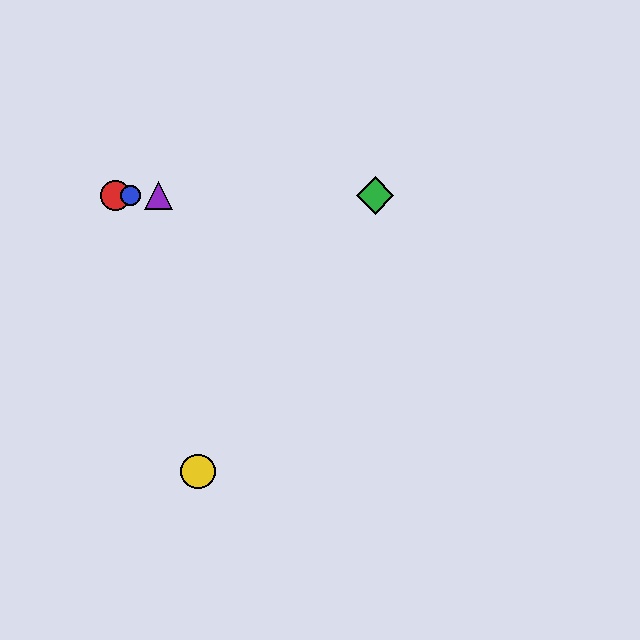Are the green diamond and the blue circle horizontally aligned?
Yes, both are at y≈195.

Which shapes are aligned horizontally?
The red circle, the blue circle, the green diamond, the purple triangle are aligned horizontally.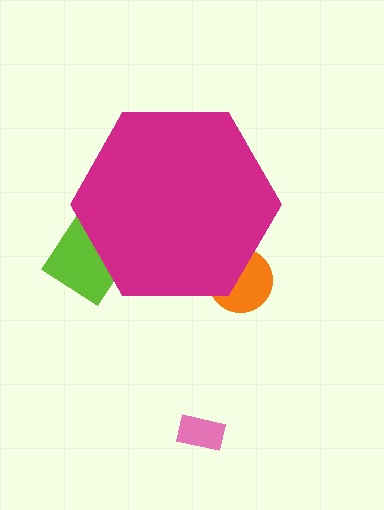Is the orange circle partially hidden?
Yes, the orange circle is partially hidden behind the magenta hexagon.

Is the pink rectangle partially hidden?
No, the pink rectangle is fully visible.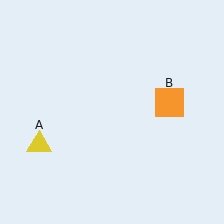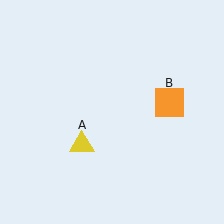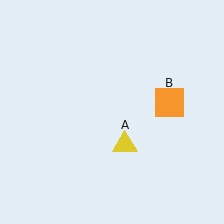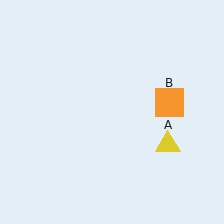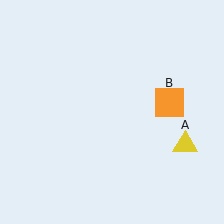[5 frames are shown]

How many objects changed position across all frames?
1 object changed position: yellow triangle (object A).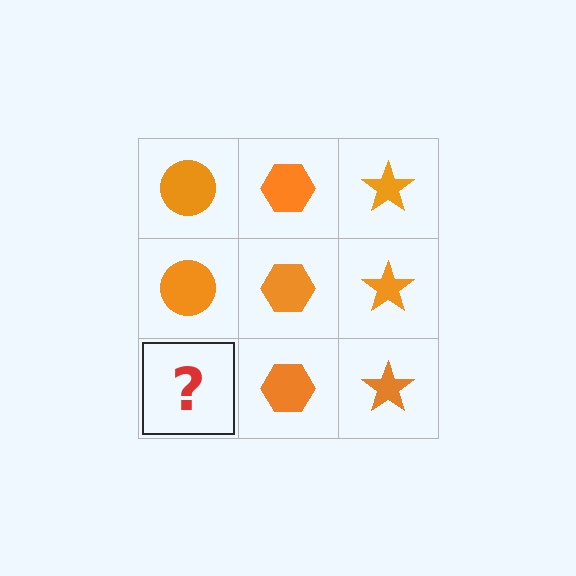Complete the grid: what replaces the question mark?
The question mark should be replaced with an orange circle.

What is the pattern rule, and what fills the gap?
The rule is that each column has a consistent shape. The gap should be filled with an orange circle.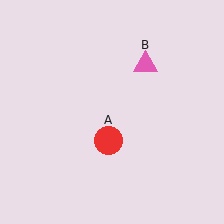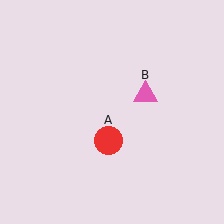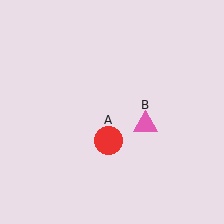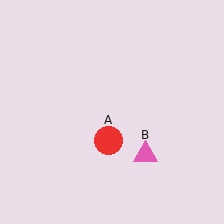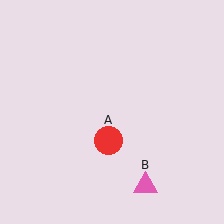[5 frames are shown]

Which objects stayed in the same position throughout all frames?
Red circle (object A) remained stationary.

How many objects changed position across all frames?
1 object changed position: pink triangle (object B).